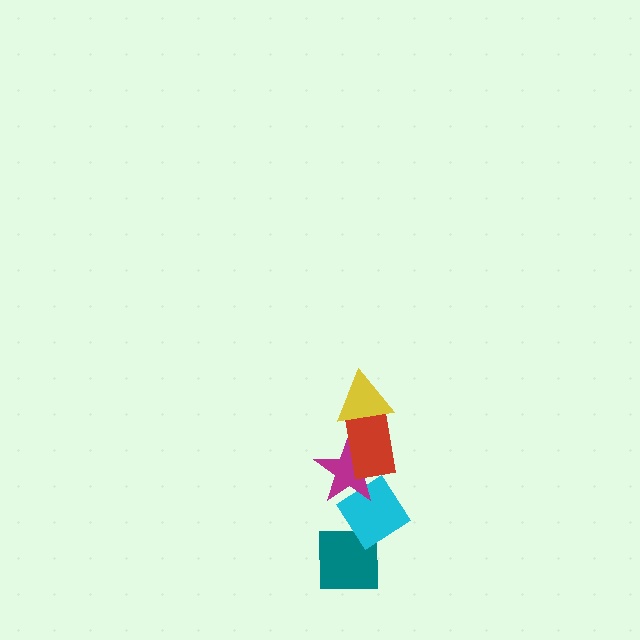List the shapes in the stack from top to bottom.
From top to bottom: the yellow triangle, the red rectangle, the magenta star, the cyan diamond, the teal square.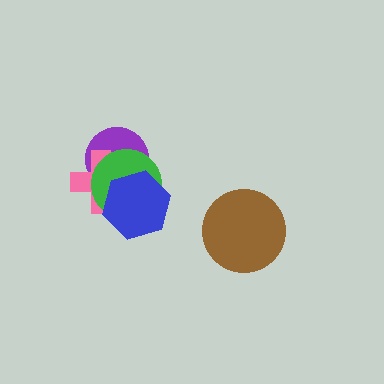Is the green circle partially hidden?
Yes, it is partially covered by another shape.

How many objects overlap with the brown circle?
0 objects overlap with the brown circle.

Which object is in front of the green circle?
The blue hexagon is in front of the green circle.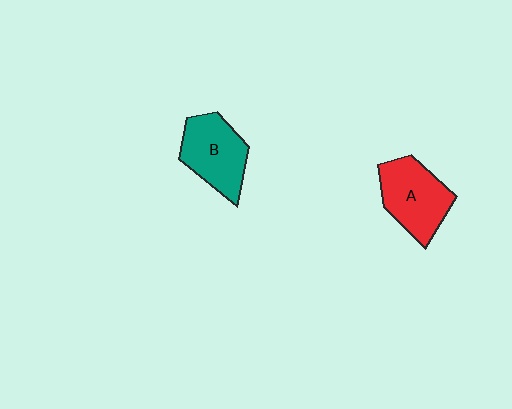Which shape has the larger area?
Shape A (red).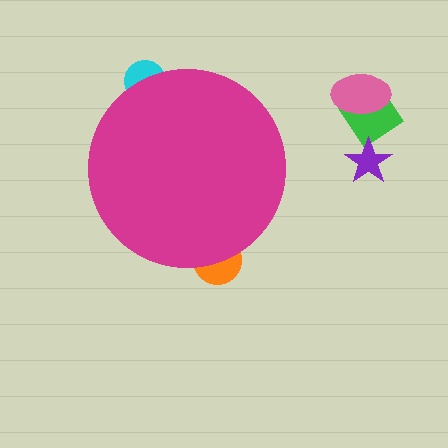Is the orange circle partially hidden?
Yes, the orange circle is partially hidden behind the magenta circle.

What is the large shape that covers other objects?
A magenta circle.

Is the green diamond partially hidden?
No, the green diamond is fully visible.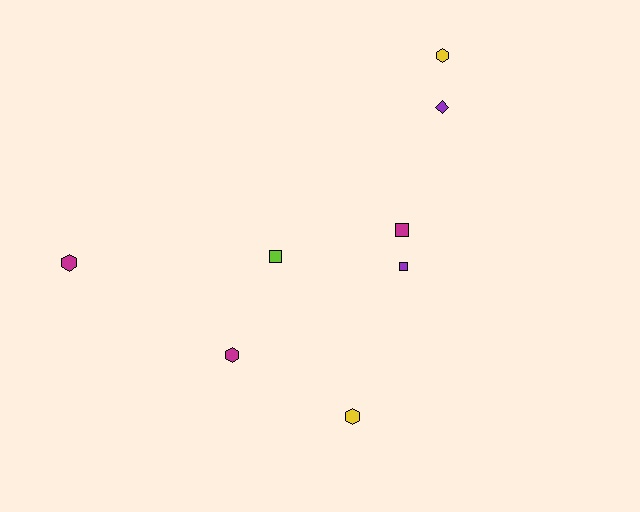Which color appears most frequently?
Magenta, with 3 objects.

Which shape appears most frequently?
Hexagon, with 4 objects.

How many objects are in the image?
There are 8 objects.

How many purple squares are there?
There is 1 purple square.